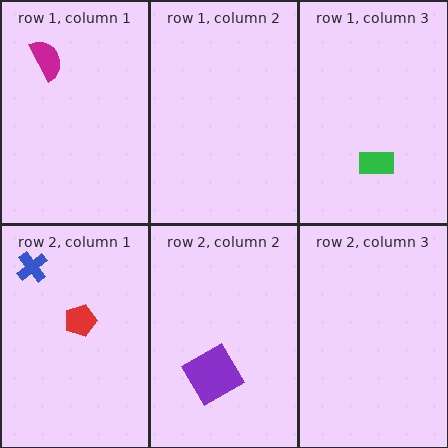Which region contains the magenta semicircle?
The row 1, column 1 region.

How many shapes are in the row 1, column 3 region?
1.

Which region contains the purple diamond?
The row 2, column 2 region.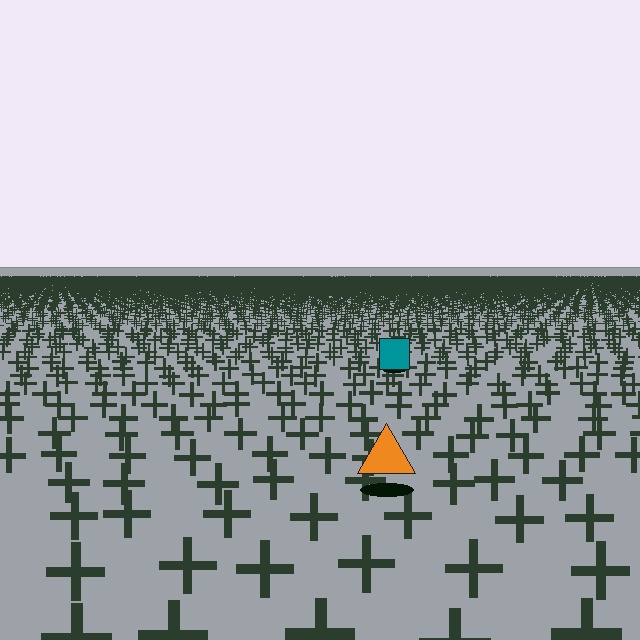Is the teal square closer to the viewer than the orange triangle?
No. The orange triangle is closer — you can tell from the texture gradient: the ground texture is coarser near it.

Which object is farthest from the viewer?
The teal square is farthest from the viewer. It appears smaller and the ground texture around it is denser.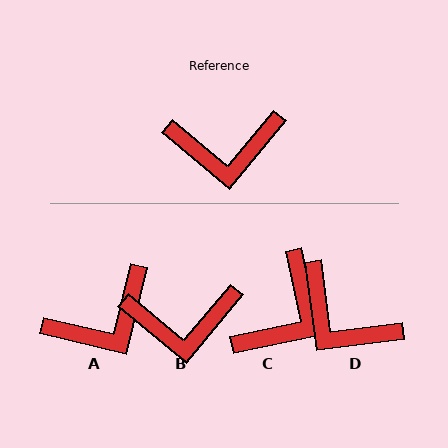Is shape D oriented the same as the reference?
No, it is off by about 43 degrees.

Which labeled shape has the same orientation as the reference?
B.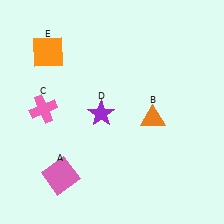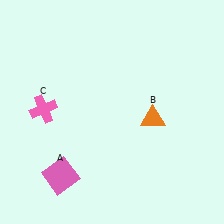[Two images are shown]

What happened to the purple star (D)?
The purple star (D) was removed in Image 2. It was in the bottom-left area of Image 1.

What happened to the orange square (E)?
The orange square (E) was removed in Image 2. It was in the top-left area of Image 1.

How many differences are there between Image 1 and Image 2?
There are 2 differences between the two images.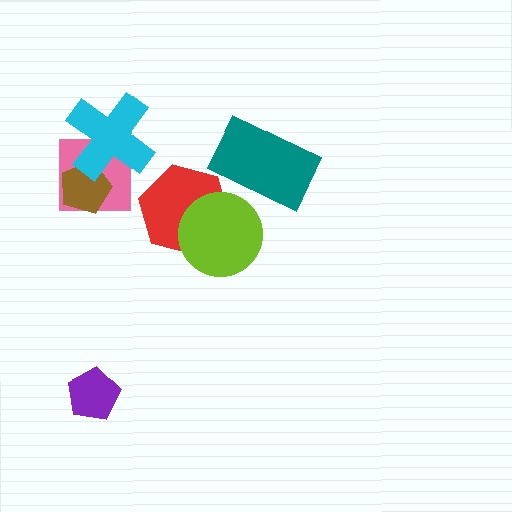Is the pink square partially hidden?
Yes, it is partially covered by another shape.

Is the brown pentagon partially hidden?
Yes, it is partially covered by another shape.